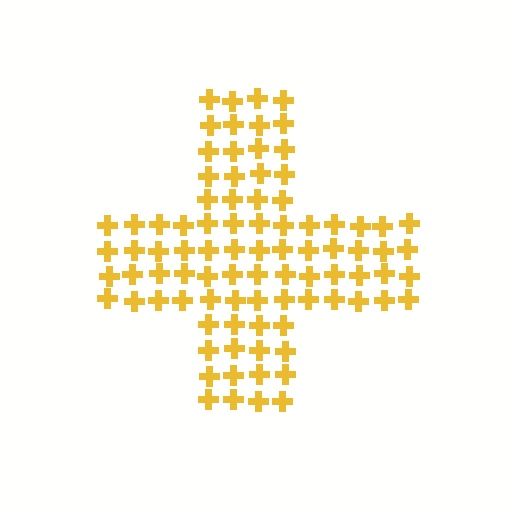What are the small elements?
The small elements are crosses.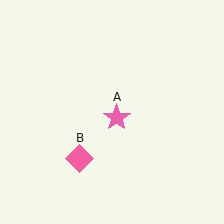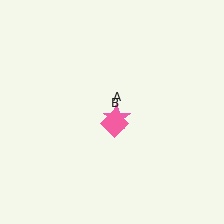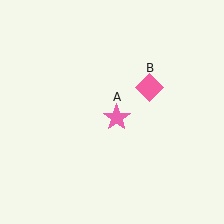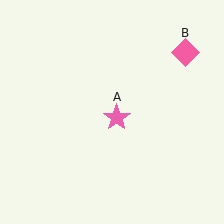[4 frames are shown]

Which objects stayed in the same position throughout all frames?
Pink star (object A) remained stationary.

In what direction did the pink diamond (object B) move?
The pink diamond (object B) moved up and to the right.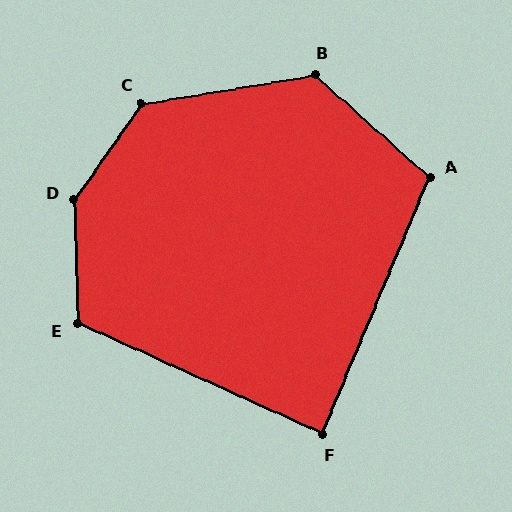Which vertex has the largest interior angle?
D, at approximately 143 degrees.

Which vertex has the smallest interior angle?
F, at approximately 88 degrees.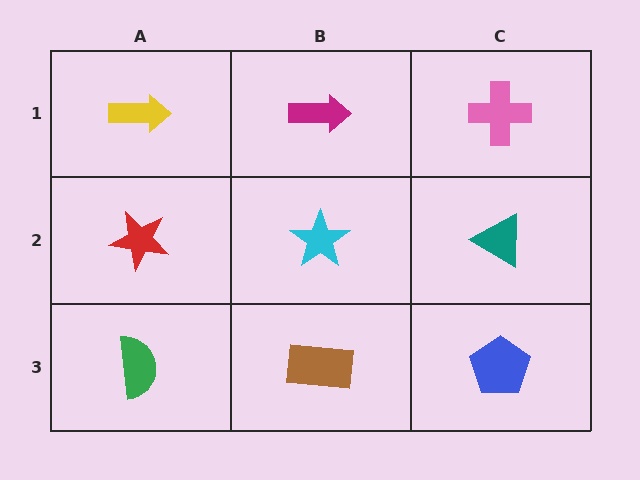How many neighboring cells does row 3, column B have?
3.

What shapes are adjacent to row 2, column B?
A magenta arrow (row 1, column B), a brown rectangle (row 3, column B), a red star (row 2, column A), a teal triangle (row 2, column C).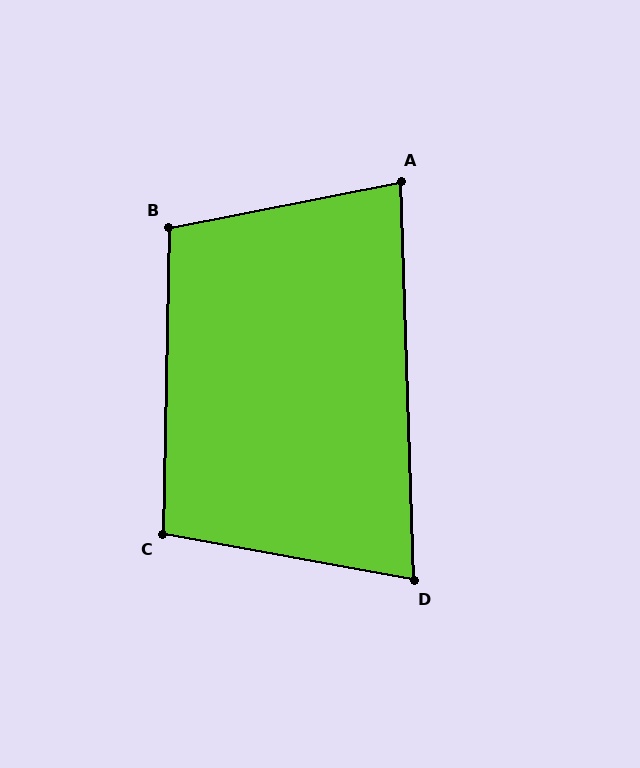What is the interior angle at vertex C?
Approximately 99 degrees (obtuse).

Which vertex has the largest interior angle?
B, at approximately 102 degrees.